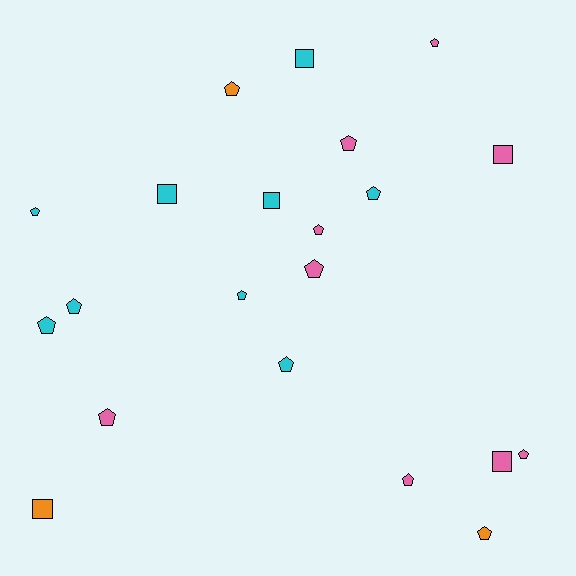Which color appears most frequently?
Pink, with 9 objects.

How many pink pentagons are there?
There are 7 pink pentagons.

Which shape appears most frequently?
Pentagon, with 15 objects.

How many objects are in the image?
There are 21 objects.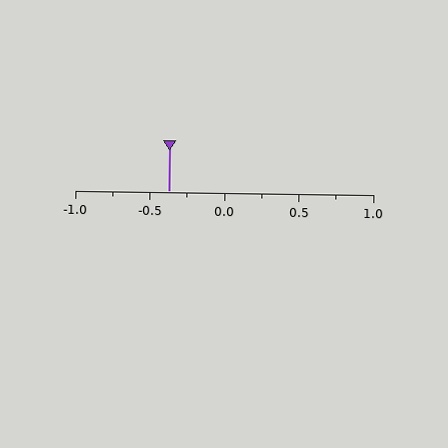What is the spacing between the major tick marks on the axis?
The major ticks are spaced 0.5 apart.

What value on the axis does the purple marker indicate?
The marker indicates approximately -0.38.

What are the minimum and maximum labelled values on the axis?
The axis runs from -1.0 to 1.0.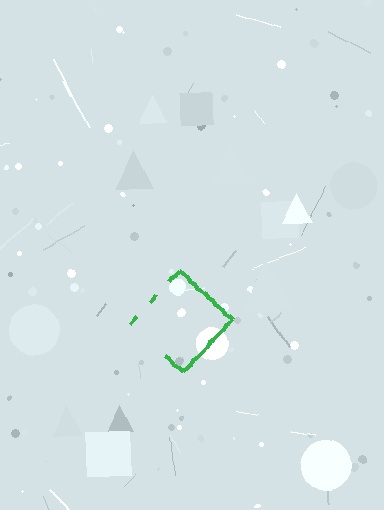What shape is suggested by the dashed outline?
The dashed outline suggests a diamond.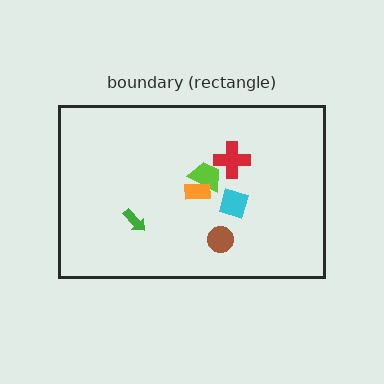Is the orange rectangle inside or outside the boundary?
Inside.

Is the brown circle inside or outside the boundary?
Inside.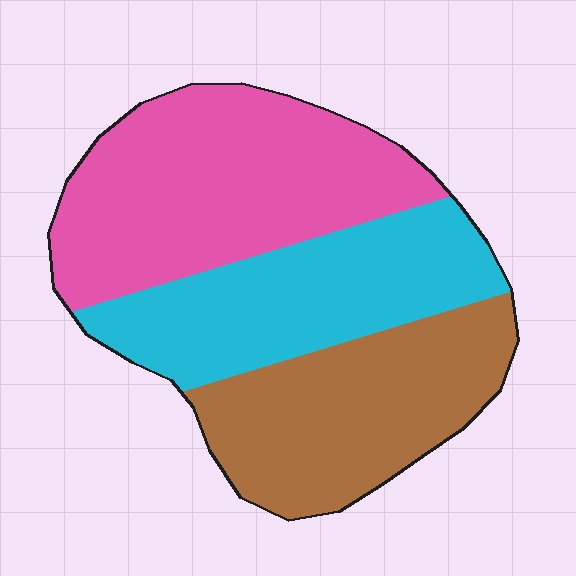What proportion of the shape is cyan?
Cyan covers about 30% of the shape.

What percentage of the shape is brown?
Brown takes up about one third (1/3) of the shape.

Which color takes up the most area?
Pink, at roughly 40%.